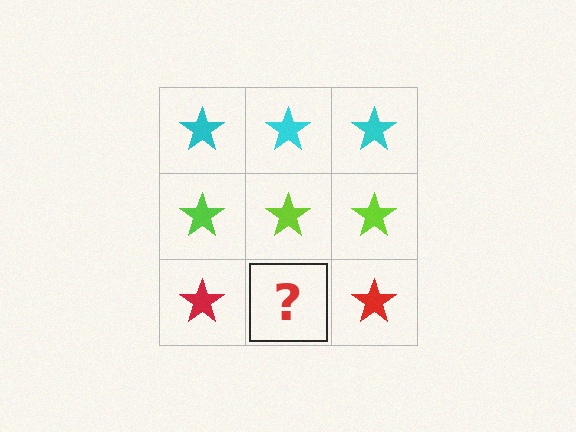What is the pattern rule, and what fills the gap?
The rule is that each row has a consistent color. The gap should be filled with a red star.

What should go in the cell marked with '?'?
The missing cell should contain a red star.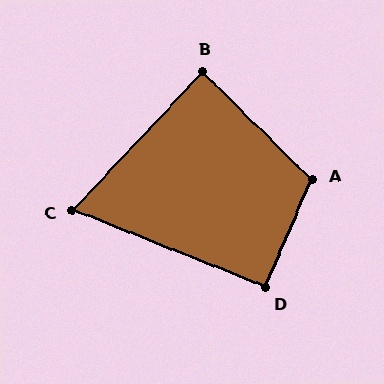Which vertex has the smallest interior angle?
C, at approximately 69 degrees.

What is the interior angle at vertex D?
Approximately 91 degrees (approximately right).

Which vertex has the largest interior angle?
A, at approximately 111 degrees.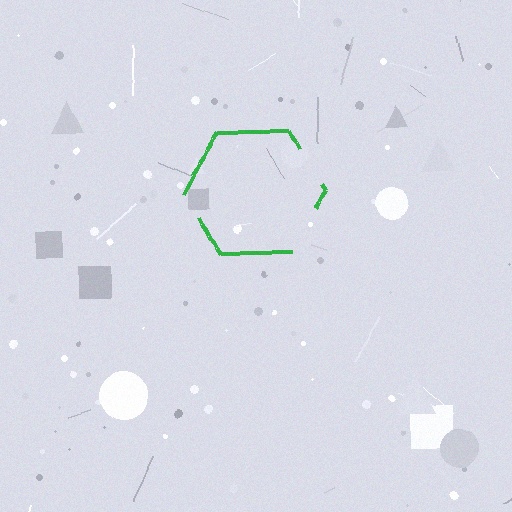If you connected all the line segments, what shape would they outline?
They would outline a hexagon.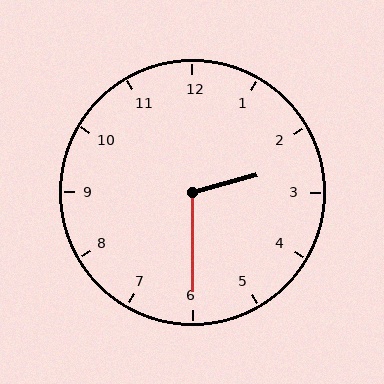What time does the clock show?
2:30.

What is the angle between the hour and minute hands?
Approximately 105 degrees.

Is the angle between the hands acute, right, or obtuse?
It is obtuse.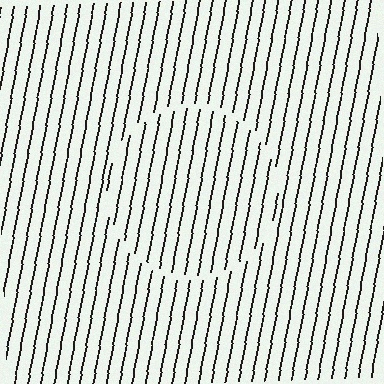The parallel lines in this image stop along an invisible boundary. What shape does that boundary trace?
An illusory circle. The interior of the shape contains the same grating, shifted by half a period — the contour is defined by the phase discontinuity where line-ends from the inner and outer gratings abut.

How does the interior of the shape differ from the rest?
The interior of the shape contains the same grating, shifted by half a period — the contour is defined by the phase discontinuity where line-ends from the inner and outer gratings abut.